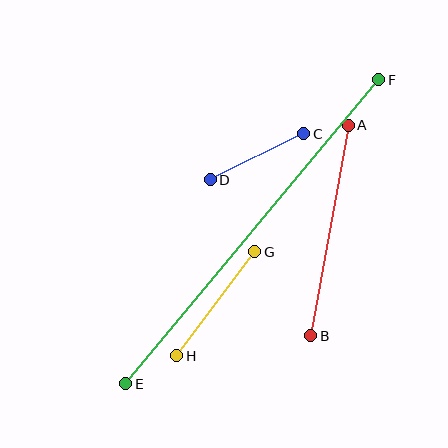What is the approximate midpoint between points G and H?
The midpoint is at approximately (216, 304) pixels.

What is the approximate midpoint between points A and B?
The midpoint is at approximately (330, 231) pixels.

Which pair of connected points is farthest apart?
Points E and F are farthest apart.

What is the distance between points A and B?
The distance is approximately 213 pixels.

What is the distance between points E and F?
The distance is approximately 396 pixels.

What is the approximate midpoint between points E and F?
The midpoint is at approximately (252, 232) pixels.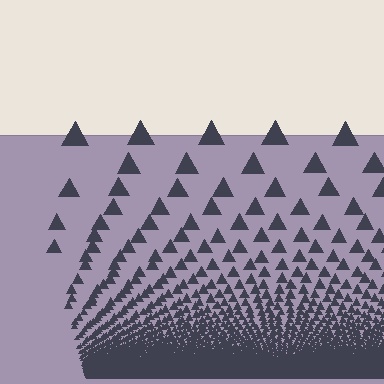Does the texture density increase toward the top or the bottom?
Density increases toward the bottom.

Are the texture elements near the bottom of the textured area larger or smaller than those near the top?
Smaller. The gradient is inverted — elements near the bottom are smaller and denser.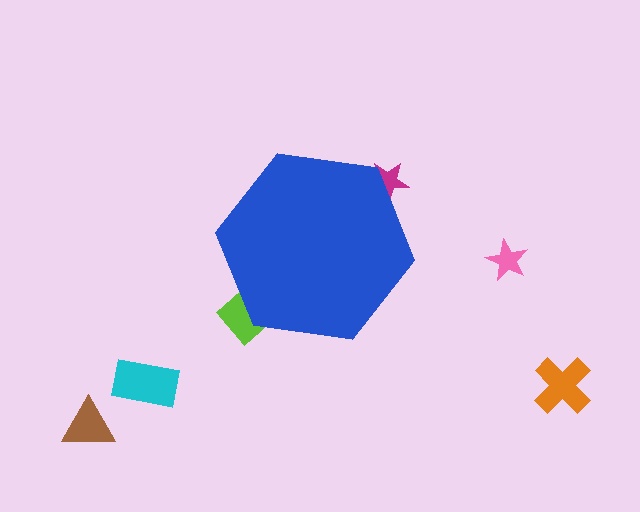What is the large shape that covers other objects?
A blue hexagon.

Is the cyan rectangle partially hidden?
No, the cyan rectangle is fully visible.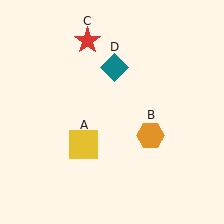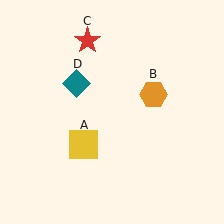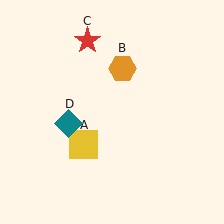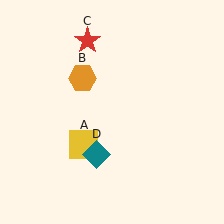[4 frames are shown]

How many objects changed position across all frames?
2 objects changed position: orange hexagon (object B), teal diamond (object D).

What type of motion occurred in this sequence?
The orange hexagon (object B), teal diamond (object D) rotated counterclockwise around the center of the scene.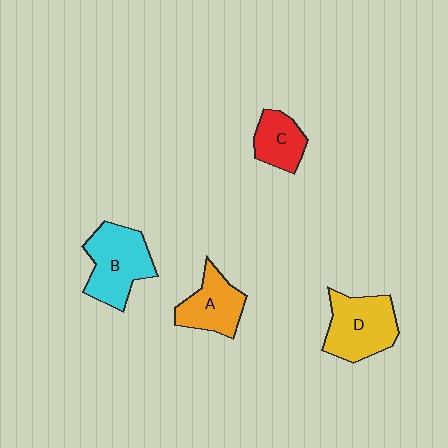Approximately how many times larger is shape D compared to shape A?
Approximately 1.3 times.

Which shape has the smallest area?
Shape C (red).